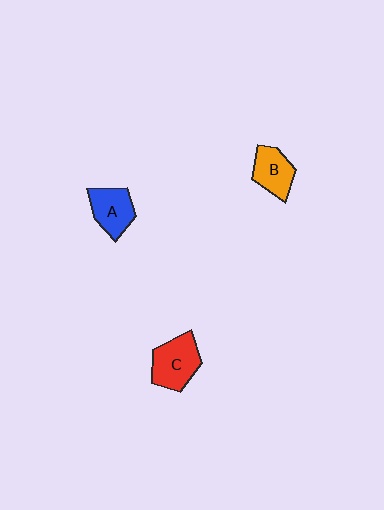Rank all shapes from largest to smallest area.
From largest to smallest: C (red), A (blue), B (orange).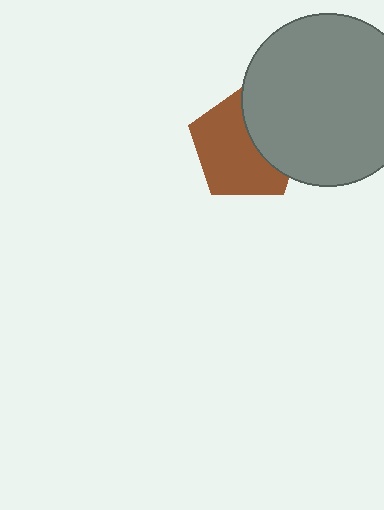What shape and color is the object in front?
The object in front is a gray circle.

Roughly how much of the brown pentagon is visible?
About half of it is visible (roughly 63%).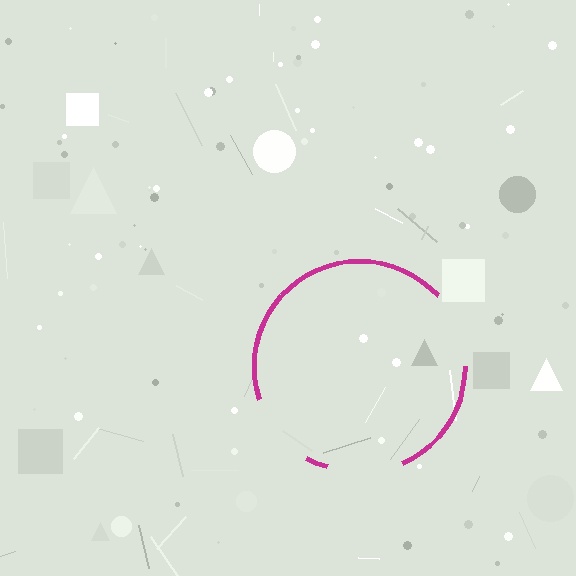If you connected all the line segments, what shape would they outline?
They would outline a circle.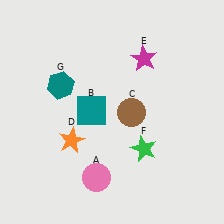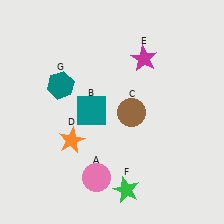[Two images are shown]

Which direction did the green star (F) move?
The green star (F) moved down.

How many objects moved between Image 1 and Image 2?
1 object moved between the two images.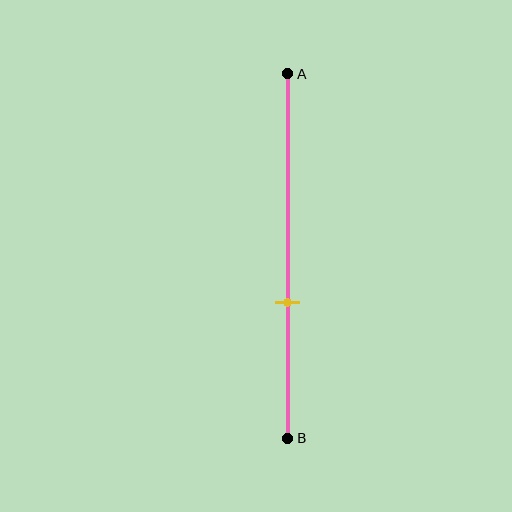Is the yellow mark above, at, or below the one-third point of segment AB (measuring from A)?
The yellow mark is below the one-third point of segment AB.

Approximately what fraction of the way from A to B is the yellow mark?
The yellow mark is approximately 65% of the way from A to B.